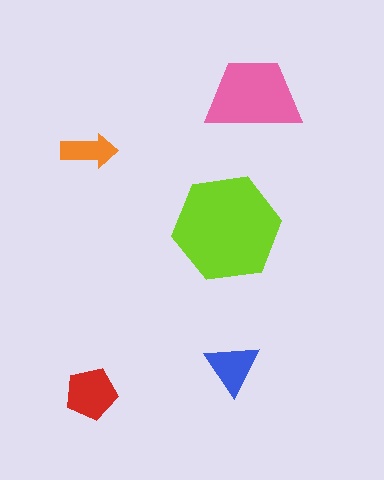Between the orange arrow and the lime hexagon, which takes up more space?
The lime hexagon.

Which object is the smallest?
The orange arrow.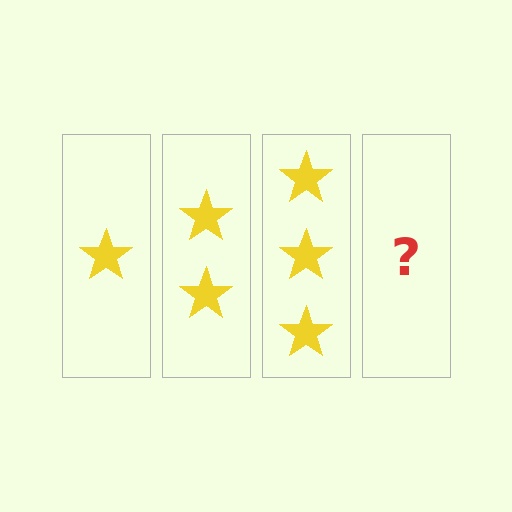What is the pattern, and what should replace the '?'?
The pattern is that each step adds one more star. The '?' should be 4 stars.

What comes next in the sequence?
The next element should be 4 stars.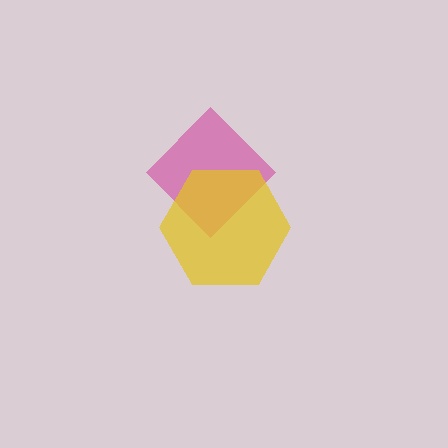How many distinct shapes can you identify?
There are 2 distinct shapes: a magenta diamond, a yellow hexagon.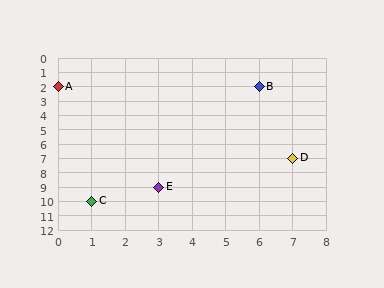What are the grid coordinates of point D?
Point D is at grid coordinates (7, 7).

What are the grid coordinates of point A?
Point A is at grid coordinates (0, 2).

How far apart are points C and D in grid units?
Points C and D are 6 columns and 3 rows apart (about 6.7 grid units diagonally).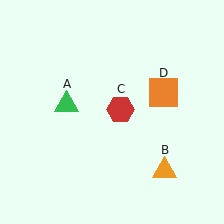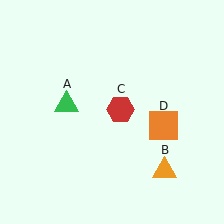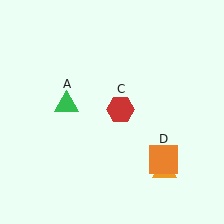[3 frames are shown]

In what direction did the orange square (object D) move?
The orange square (object D) moved down.